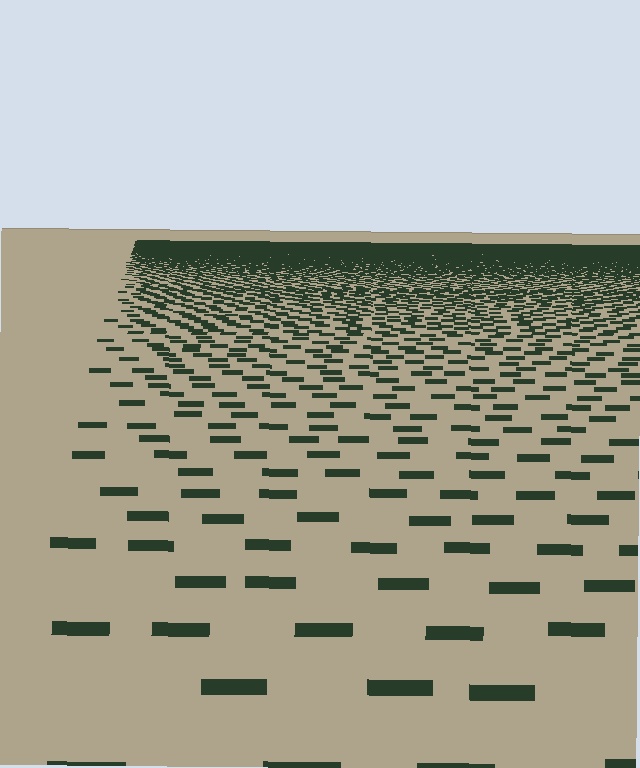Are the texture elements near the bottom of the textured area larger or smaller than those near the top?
Larger. Near the bottom, elements are closer to the viewer and appear at a bigger on-screen size.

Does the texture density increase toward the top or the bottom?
Density increases toward the top.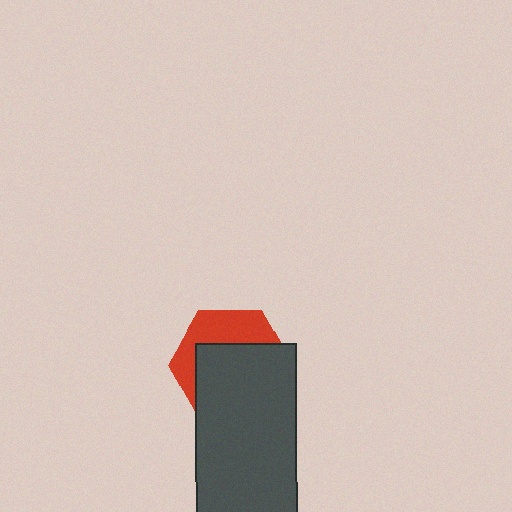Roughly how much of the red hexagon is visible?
A small part of it is visible (roughly 37%).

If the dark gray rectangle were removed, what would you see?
You would see the complete red hexagon.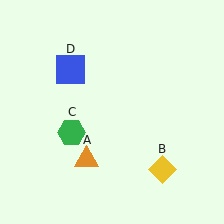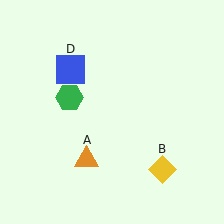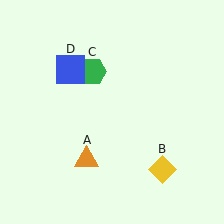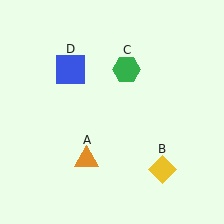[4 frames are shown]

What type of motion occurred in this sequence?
The green hexagon (object C) rotated clockwise around the center of the scene.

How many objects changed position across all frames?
1 object changed position: green hexagon (object C).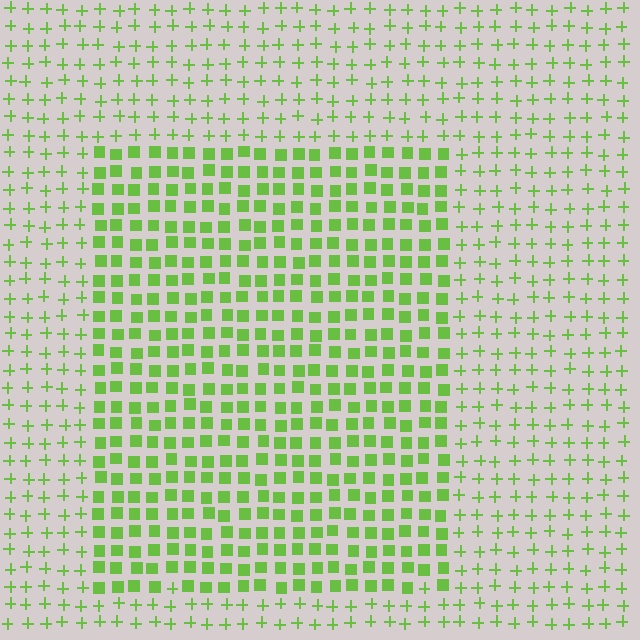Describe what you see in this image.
The image is filled with small lime elements arranged in a uniform grid. A rectangle-shaped region contains squares, while the surrounding area contains plus signs. The boundary is defined purely by the change in element shape.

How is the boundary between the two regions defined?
The boundary is defined by a change in element shape: squares inside vs. plus signs outside. All elements share the same color and spacing.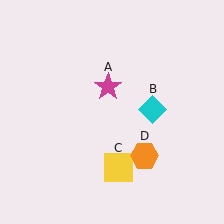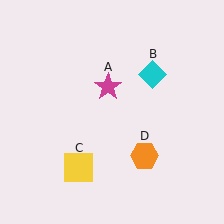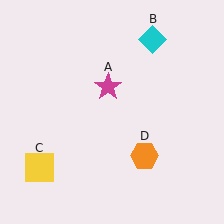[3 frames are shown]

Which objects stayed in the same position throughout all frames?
Magenta star (object A) and orange hexagon (object D) remained stationary.